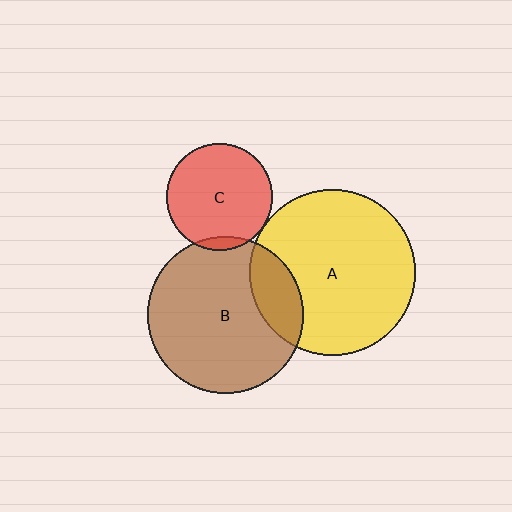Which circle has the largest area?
Circle A (yellow).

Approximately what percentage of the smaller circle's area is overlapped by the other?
Approximately 20%.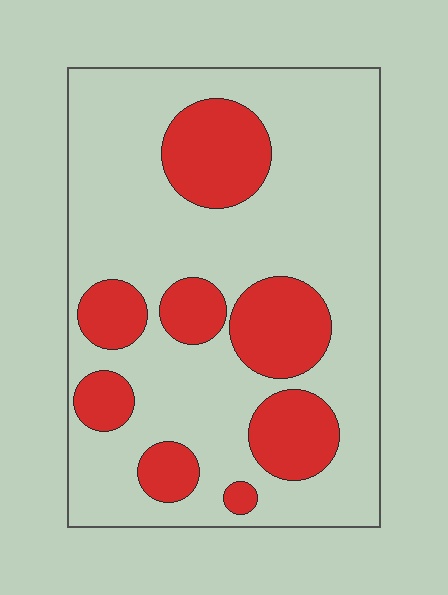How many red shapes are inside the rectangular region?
8.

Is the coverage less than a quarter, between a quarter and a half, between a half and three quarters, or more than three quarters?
Between a quarter and a half.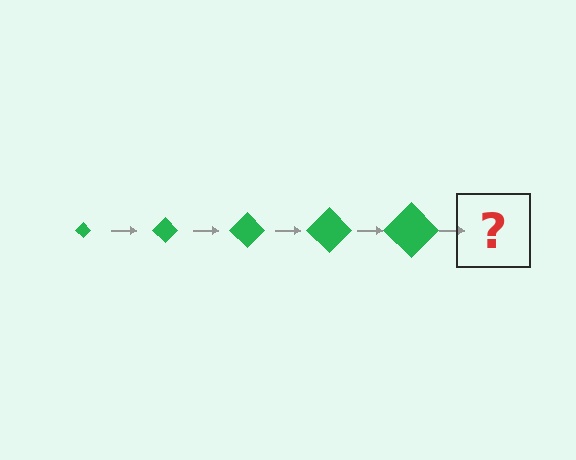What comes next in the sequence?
The next element should be a green diamond, larger than the previous one.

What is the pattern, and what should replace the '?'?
The pattern is that the diamond gets progressively larger each step. The '?' should be a green diamond, larger than the previous one.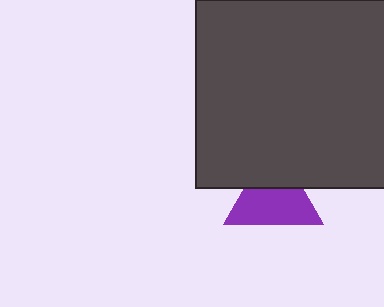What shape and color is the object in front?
The object in front is a dark gray square.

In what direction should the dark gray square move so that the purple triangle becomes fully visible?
The dark gray square should move up. That is the shortest direction to clear the overlap and leave the purple triangle fully visible.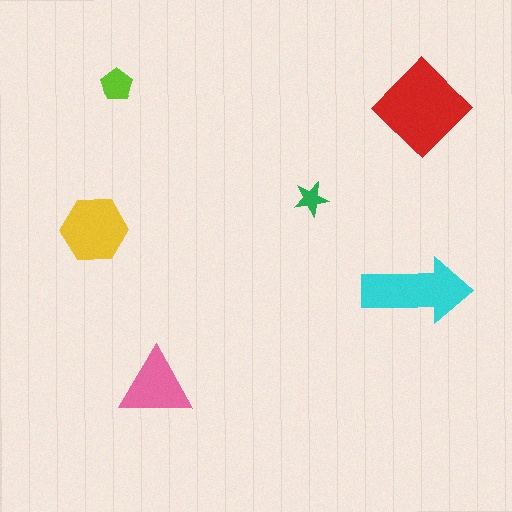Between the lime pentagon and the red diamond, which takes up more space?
The red diamond.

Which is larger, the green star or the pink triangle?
The pink triangle.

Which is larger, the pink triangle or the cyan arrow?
The cyan arrow.